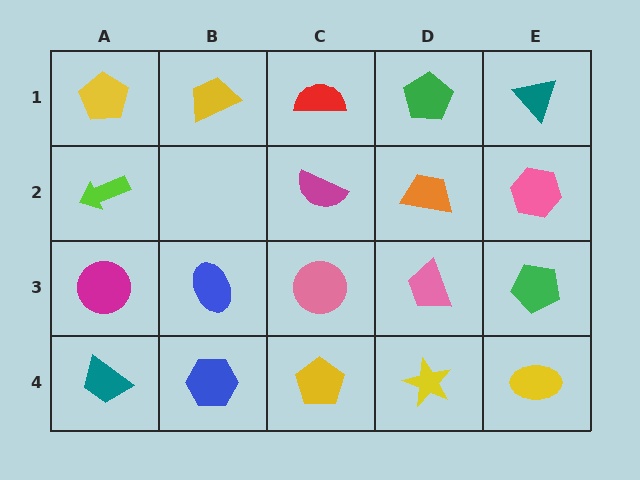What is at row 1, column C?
A red semicircle.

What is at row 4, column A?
A teal trapezoid.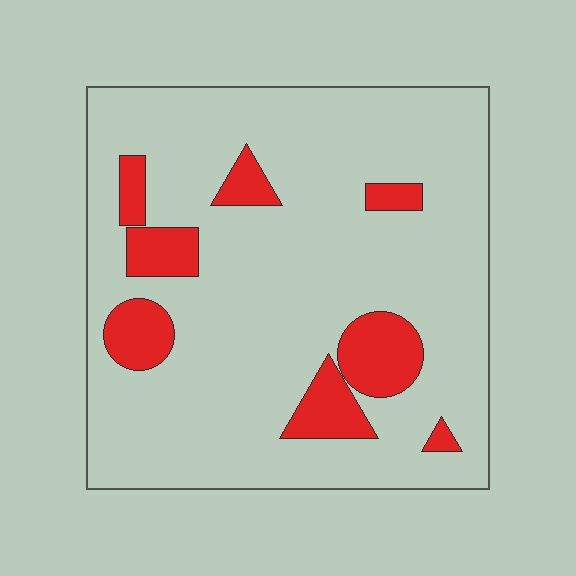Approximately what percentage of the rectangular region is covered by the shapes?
Approximately 15%.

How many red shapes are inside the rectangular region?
8.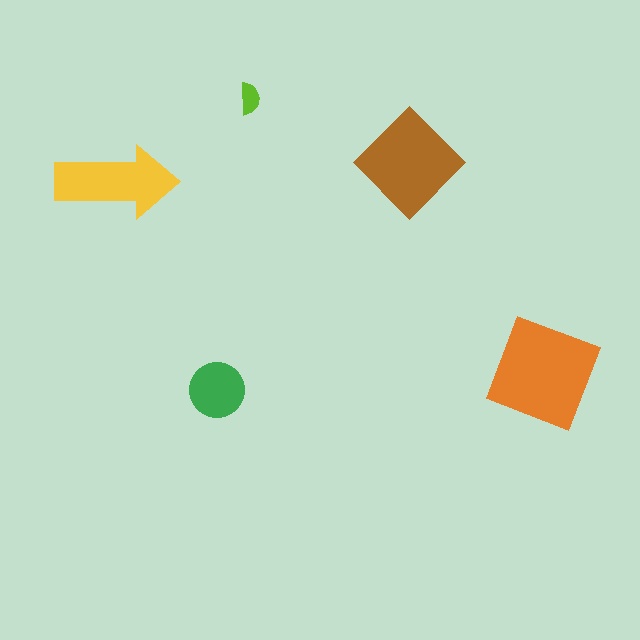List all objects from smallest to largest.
The lime semicircle, the green circle, the yellow arrow, the brown diamond, the orange square.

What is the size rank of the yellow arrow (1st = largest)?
3rd.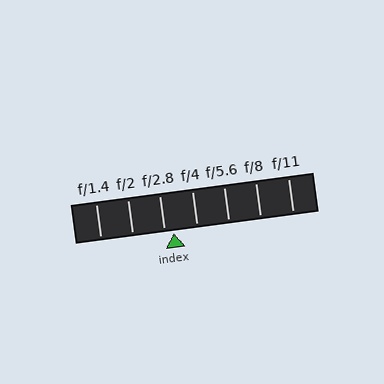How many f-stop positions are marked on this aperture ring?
There are 7 f-stop positions marked.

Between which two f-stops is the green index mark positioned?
The index mark is between f/2.8 and f/4.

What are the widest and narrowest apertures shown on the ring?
The widest aperture shown is f/1.4 and the narrowest is f/11.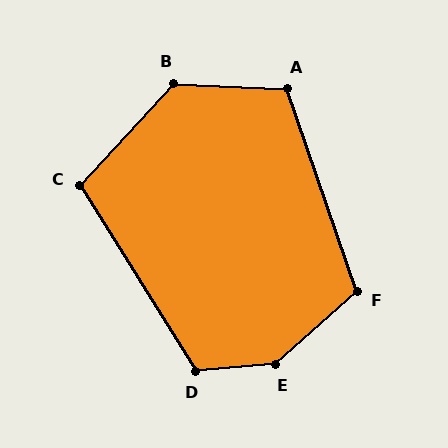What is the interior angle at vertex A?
Approximately 112 degrees (obtuse).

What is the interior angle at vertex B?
Approximately 130 degrees (obtuse).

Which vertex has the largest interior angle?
E, at approximately 143 degrees.